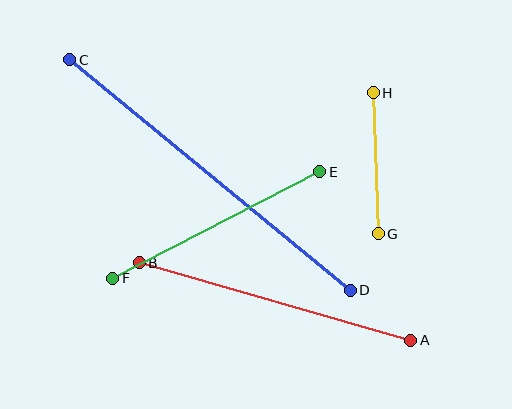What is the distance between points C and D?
The distance is approximately 363 pixels.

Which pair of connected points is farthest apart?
Points C and D are farthest apart.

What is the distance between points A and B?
The distance is approximately 283 pixels.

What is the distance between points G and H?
The distance is approximately 141 pixels.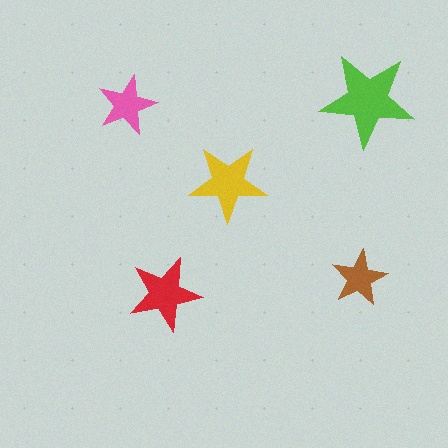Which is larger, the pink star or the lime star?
The lime one.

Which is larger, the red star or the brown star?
The red one.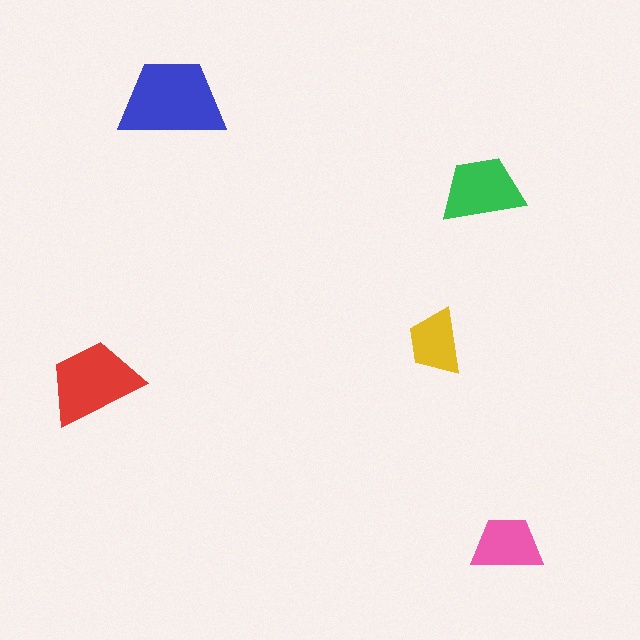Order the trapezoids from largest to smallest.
the blue one, the red one, the green one, the pink one, the yellow one.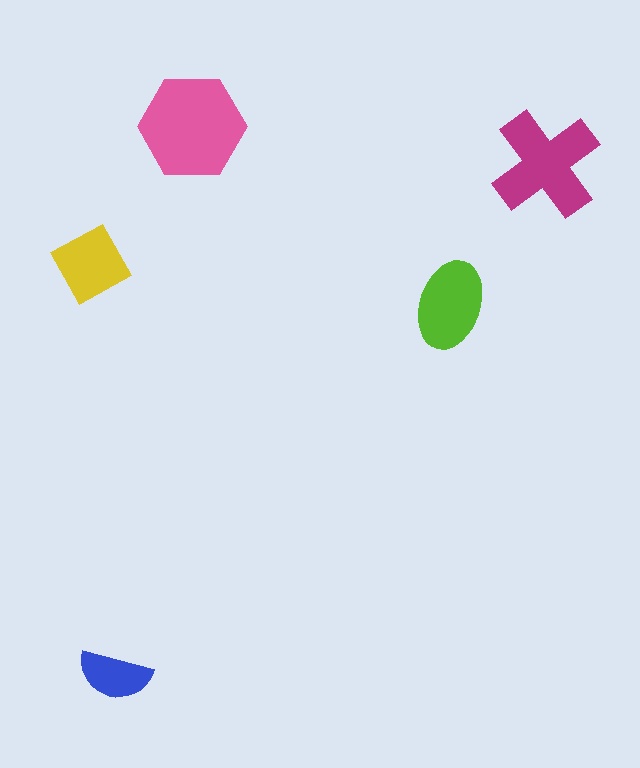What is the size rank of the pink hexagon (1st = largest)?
1st.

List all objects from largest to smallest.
The pink hexagon, the magenta cross, the lime ellipse, the yellow diamond, the blue semicircle.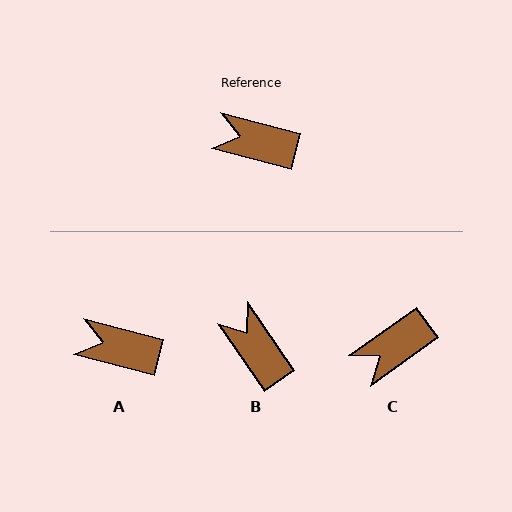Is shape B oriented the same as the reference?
No, it is off by about 41 degrees.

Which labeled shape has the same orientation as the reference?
A.